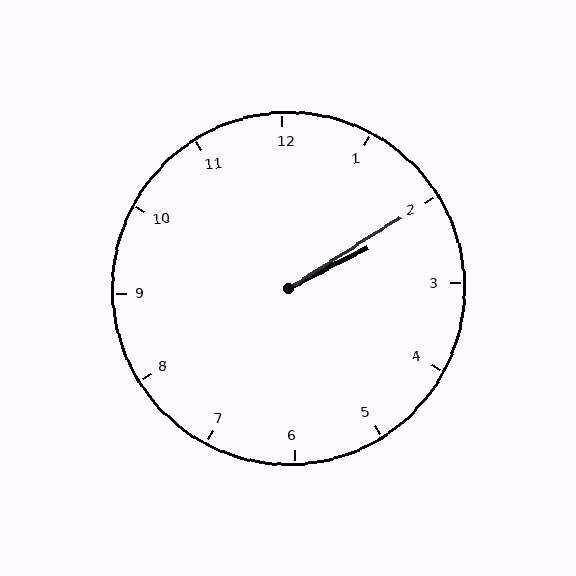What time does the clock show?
2:10.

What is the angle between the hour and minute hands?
Approximately 5 degrees.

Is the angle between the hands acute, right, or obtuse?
It is acute.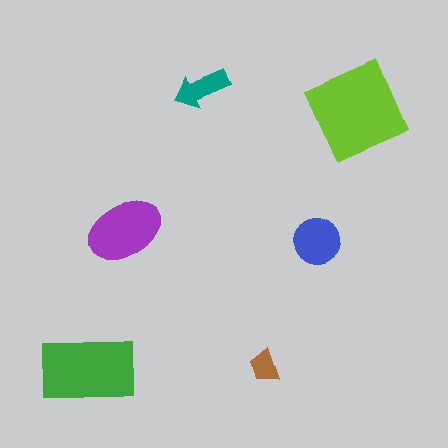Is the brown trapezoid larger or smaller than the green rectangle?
Smaller.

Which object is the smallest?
The brown trapezoid.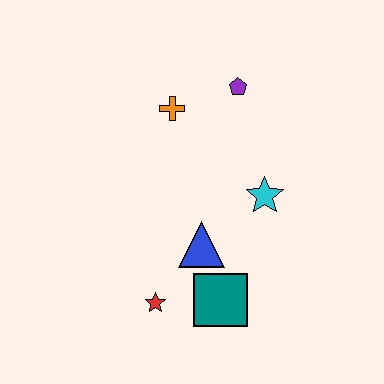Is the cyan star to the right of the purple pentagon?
Yes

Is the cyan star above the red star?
Yes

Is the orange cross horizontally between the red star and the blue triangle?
Yes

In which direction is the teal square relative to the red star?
The teal square is to the right of the red star.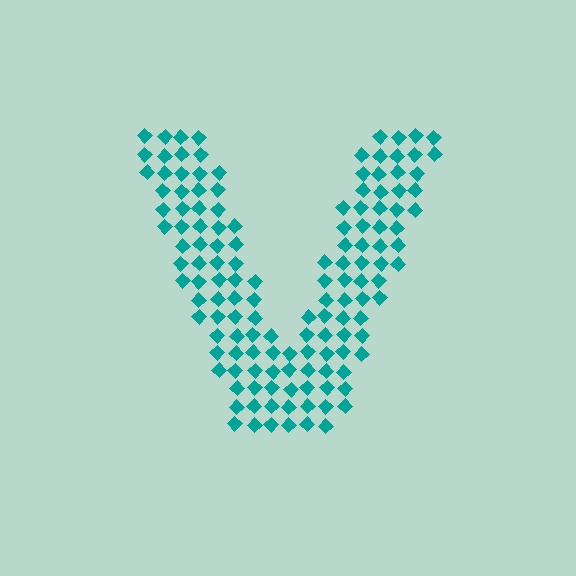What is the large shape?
The large shape is the letter V.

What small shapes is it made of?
It is made of small diamonds.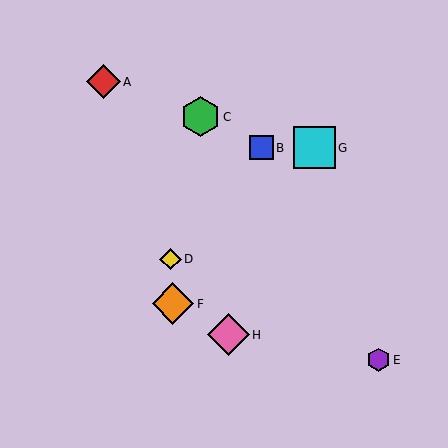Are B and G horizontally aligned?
Yes, both are at y≈148.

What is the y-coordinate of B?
Object B is at y≈148.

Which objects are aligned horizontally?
Objects B, G are aligned horizontally.